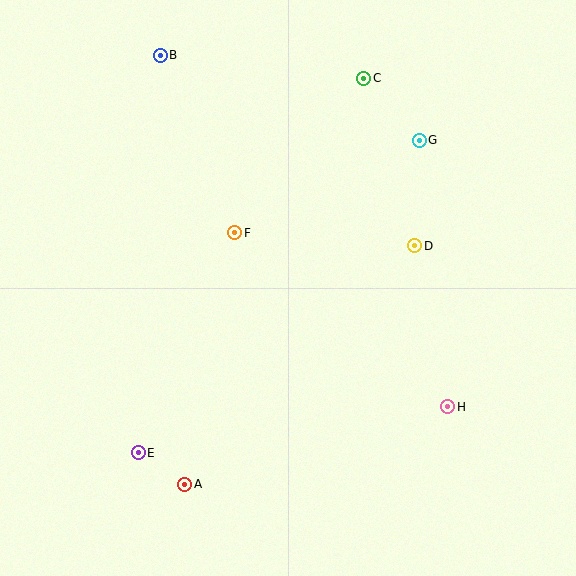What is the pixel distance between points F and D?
The distance between F and D is 180 pixels.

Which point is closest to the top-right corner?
Point G is closest to the top-right corner.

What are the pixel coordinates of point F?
Point F is at (235, 233).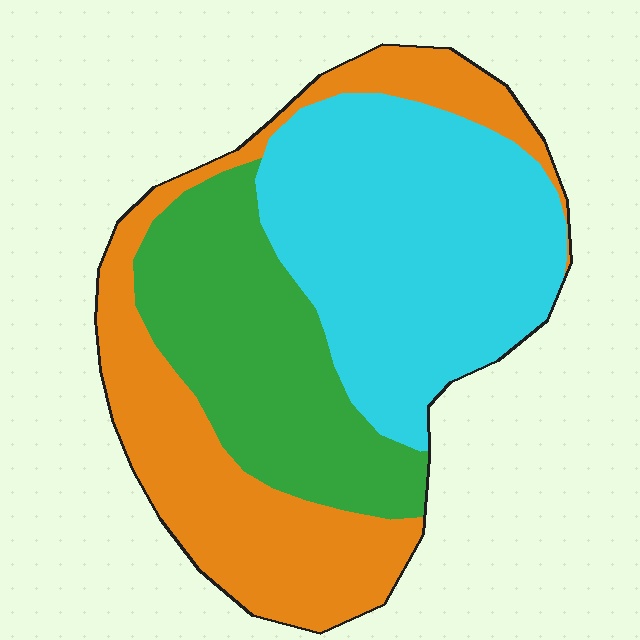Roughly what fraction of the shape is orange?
Orange covers 32% of the shape.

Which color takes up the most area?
Cyan, at roughly 40%.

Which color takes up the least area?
Green, at roughly 30%.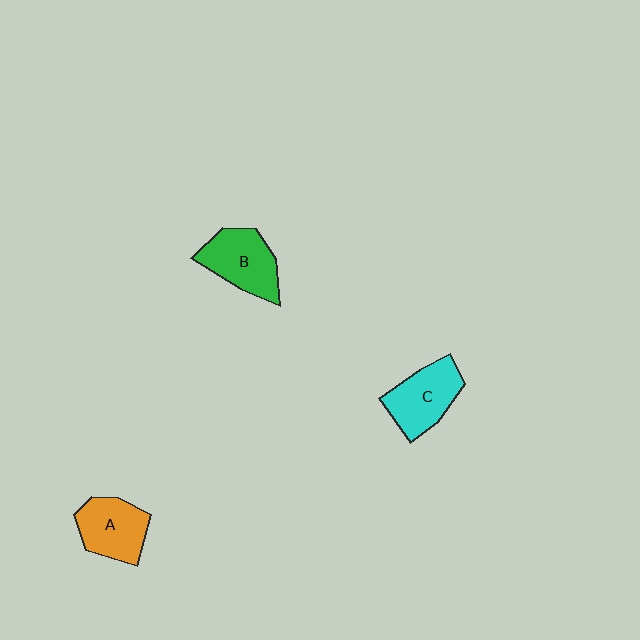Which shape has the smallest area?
Shape A (orange).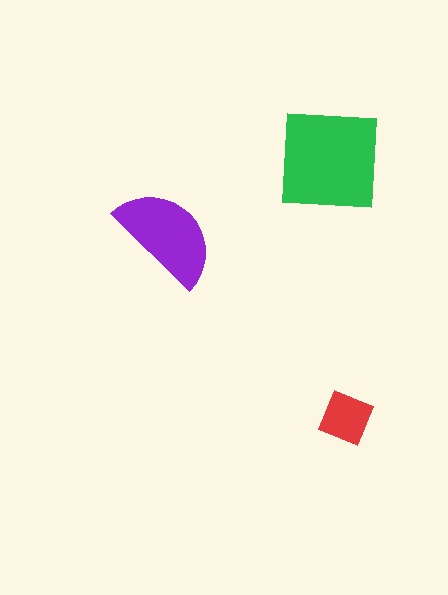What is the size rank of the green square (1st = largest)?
1st.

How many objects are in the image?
There are 3 objects in the image.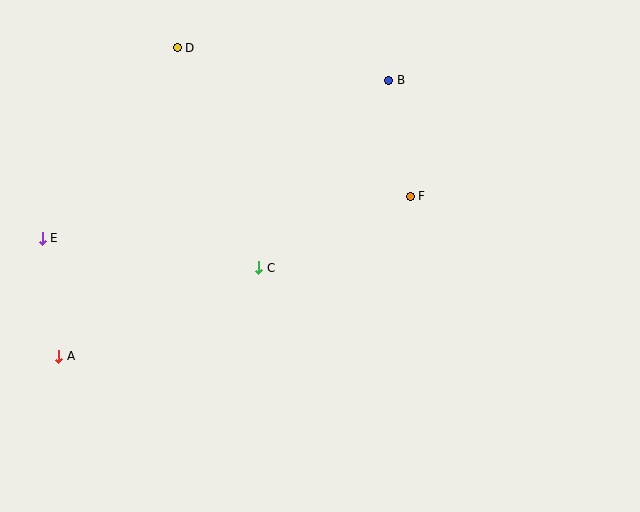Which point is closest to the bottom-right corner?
Point F is closest to the bottom-right corner.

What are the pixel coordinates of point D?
Point D is at (177, 48).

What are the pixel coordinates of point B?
Point B is at (389, 80).